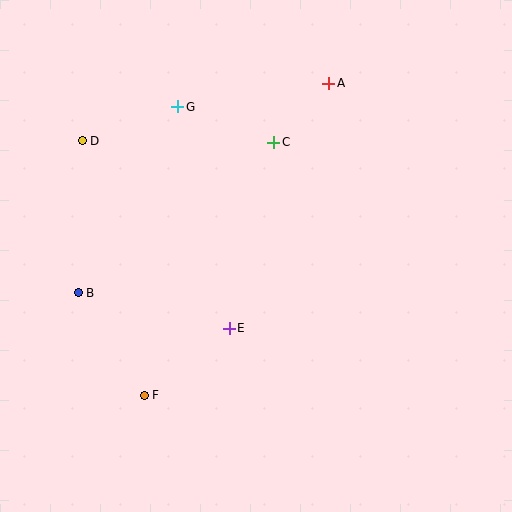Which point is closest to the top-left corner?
Point D is closest to the top-left corner.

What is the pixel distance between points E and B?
The distance between E and B is 155 pixels.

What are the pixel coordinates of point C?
Point C is at (274, 142).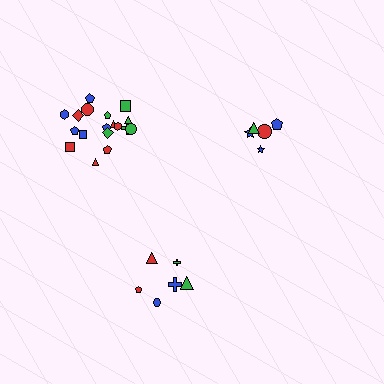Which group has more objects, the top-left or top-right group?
The top-left group.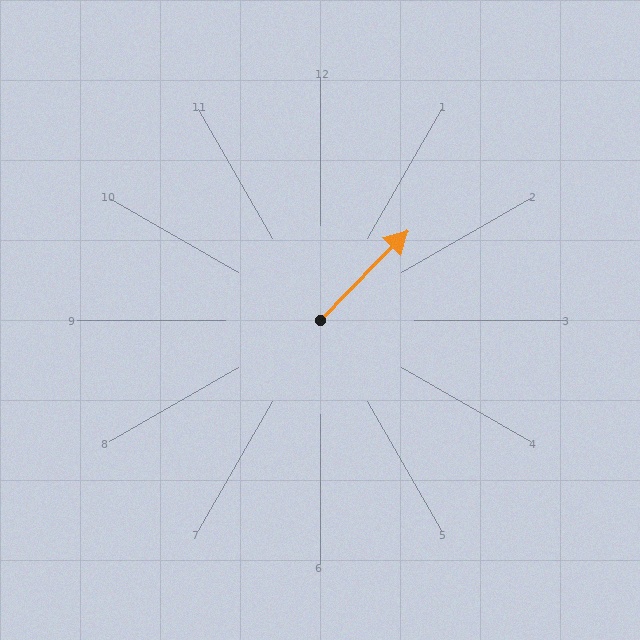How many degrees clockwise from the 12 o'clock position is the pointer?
Approximately 44 degrees.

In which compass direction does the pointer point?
Northeast.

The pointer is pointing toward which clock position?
Roughly 1 o'clock.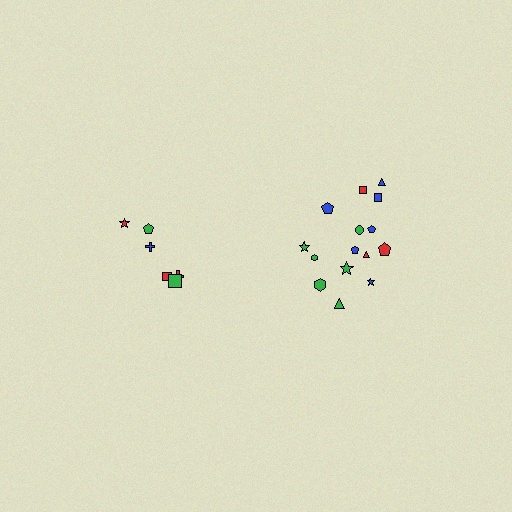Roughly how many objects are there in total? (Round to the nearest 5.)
Roughly 20 objects in total.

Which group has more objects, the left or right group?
The right group.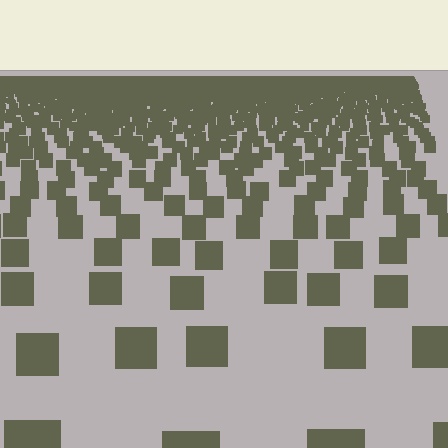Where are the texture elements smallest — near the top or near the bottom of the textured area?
Near the top.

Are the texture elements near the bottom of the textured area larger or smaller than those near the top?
Larger. Near the bottom, elements are closer to the viewer and appear at a bigger on-screen size.